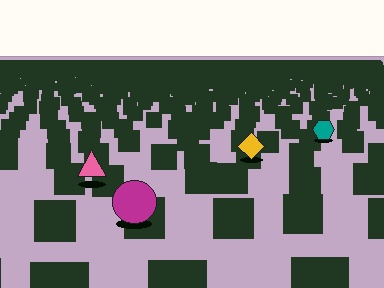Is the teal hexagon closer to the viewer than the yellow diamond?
No. The yellow diamond is closer — you can tell from the texture gradient: the ground texture is coarser near it.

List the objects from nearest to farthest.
From nearest to farthest: the magenta circle, the pink triangle, the yellow diamond, the teal hexagon.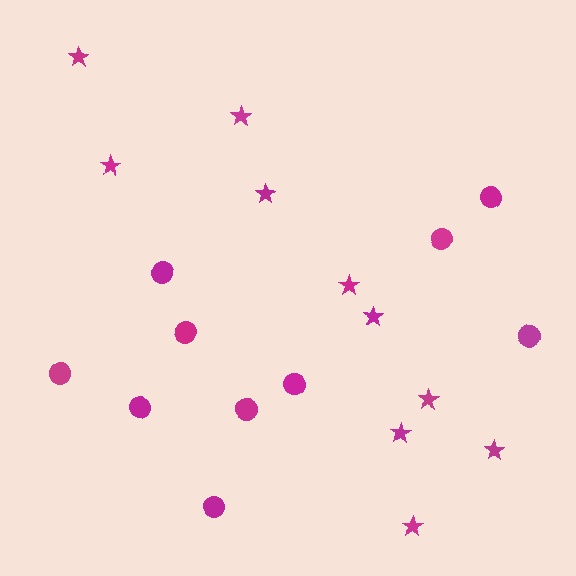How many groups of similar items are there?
There are 2 groups: one group of stars (10) and one group of circles (10).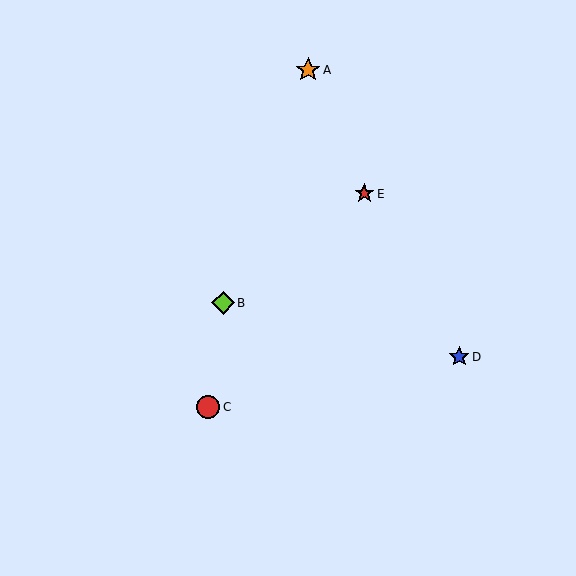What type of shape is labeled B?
Shape B is a lime diamond.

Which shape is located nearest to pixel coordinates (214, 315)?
The lime diamond (labeled B) at (223, 303) is nearest to that location.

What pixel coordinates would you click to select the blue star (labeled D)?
Click at (459, 357) to select the blue star D.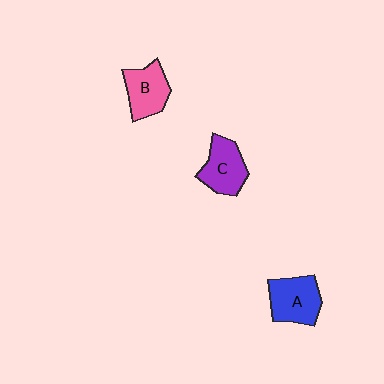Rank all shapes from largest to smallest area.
From largest to smallest: A (blue), C (purple), B (pink).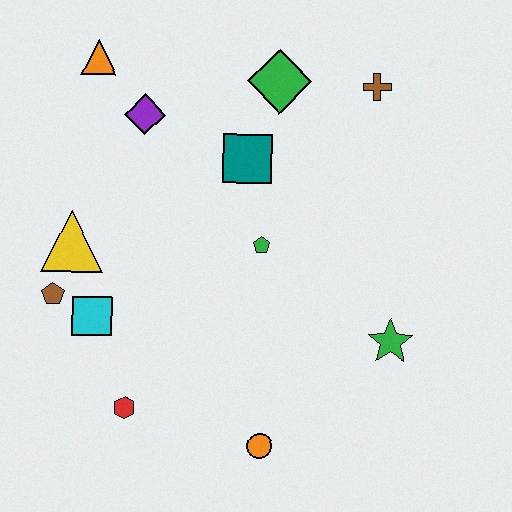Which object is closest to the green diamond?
The teal square is closest to the green diamond.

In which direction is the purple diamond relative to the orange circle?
The purple diamond is above the orange circle.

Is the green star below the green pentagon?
Yes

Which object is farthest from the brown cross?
The red hexagon is farthest from the brown cross.